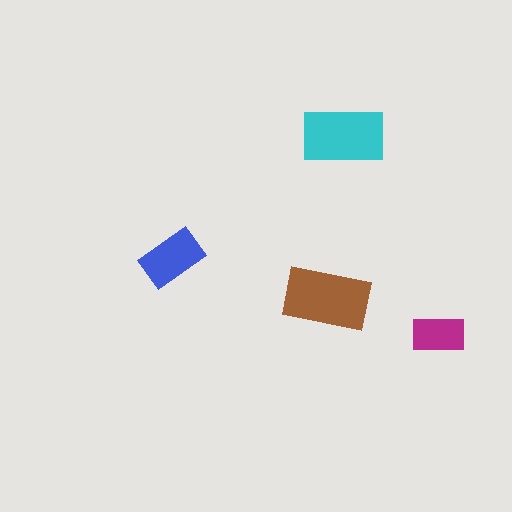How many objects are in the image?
There are 4 objects in the image.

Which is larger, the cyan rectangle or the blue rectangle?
The cyan one.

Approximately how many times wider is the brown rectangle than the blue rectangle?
About 1.5 times wider.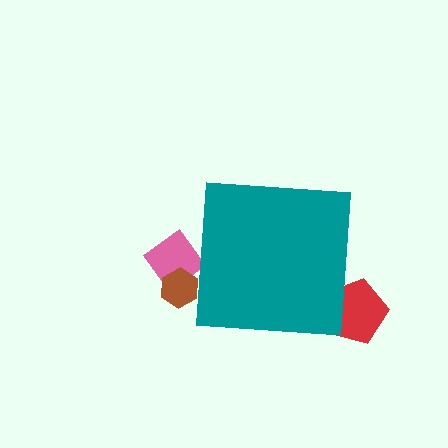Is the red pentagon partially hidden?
Yes, the red pentagon is partially hidden behind the teal square.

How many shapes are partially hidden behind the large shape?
3 shapes are partially hidden.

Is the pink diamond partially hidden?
Yes, the pink diamond is partially hidden behind the teal square.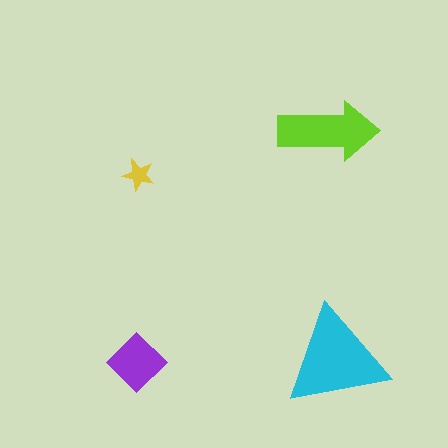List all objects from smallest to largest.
The yellow star, the purple diamond, the lime arrow, the cyan triangle.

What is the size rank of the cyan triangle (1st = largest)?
1st.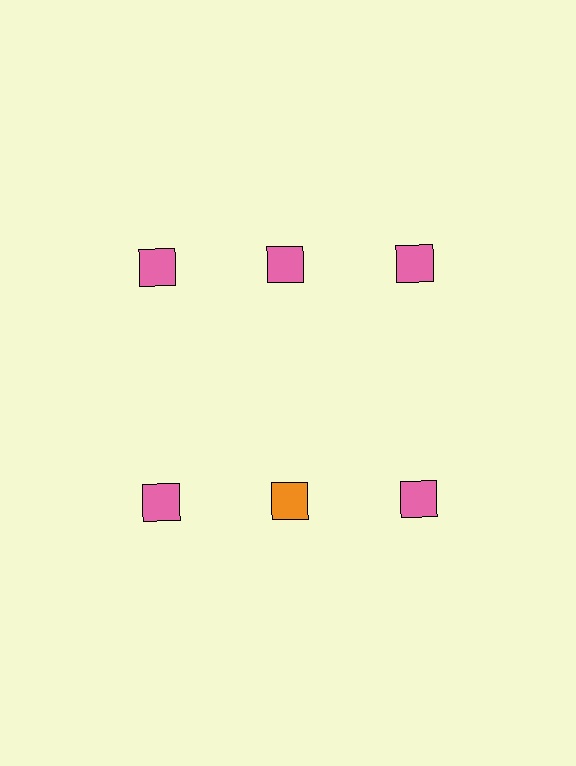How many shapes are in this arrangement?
There are 6 shapes arranged in a grid pattern.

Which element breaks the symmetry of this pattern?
The orange square in the second row, second from left column breaks the symmetry. All other shapes are pink squares.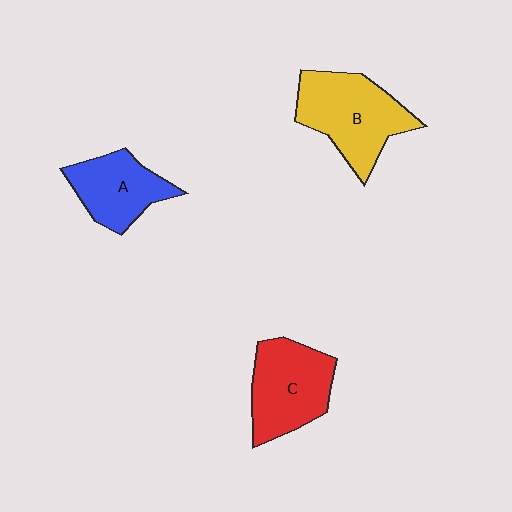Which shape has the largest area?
Shape B (yellow).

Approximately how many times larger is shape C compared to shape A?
Approximately 1.2 times.